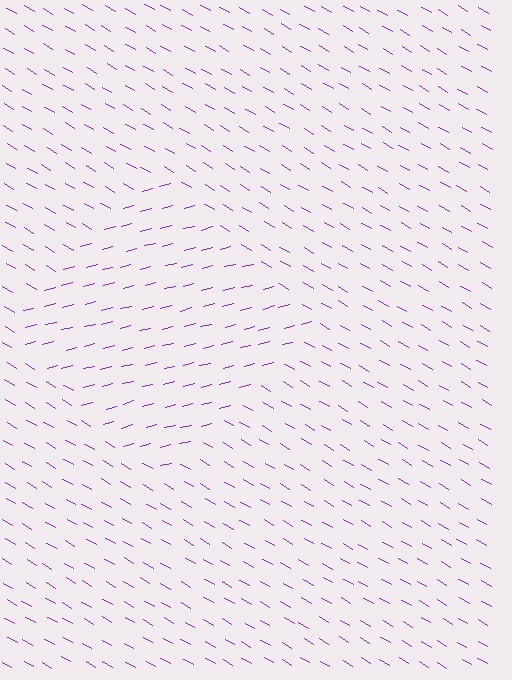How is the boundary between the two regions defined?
The boundary is defined purely by a change in line orientation (approximately 45 degrees difference). All lines are the same color and thickness.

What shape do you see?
I see a diamond.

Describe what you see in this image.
The image is filled with small purple line segments. A diamond region in the image has lines oriented differently from the surrounding lines, creating a visible texture boundary.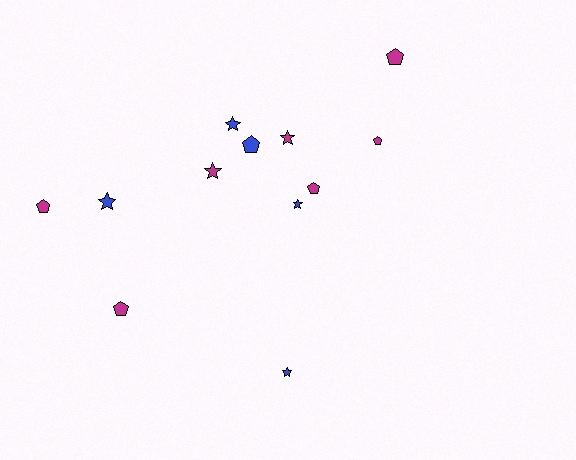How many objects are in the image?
There are 12 objects.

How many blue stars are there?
There are 4 blue stars.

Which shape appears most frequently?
Star, with 6 objects.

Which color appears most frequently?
Magenta, with 7 objects.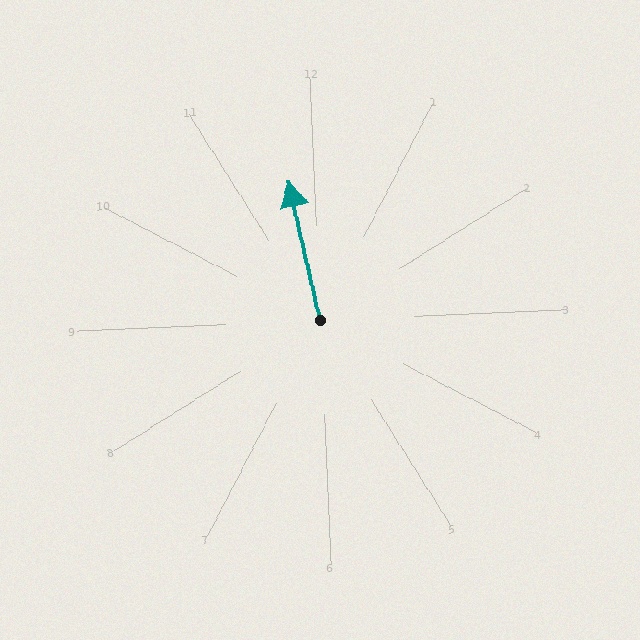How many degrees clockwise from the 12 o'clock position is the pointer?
Approximately 350 degrees.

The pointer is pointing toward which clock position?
Roughly 12 o'clock.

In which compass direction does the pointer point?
North.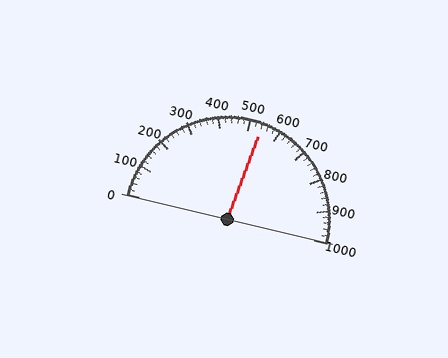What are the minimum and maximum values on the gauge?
The gauge ranges from 0 to 1000.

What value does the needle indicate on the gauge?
The needle indicates approximately 540.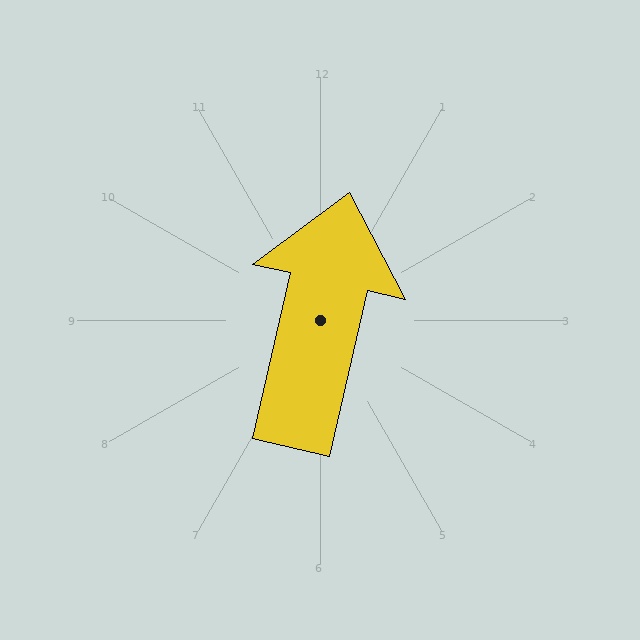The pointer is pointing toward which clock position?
Roughly 12 o'clock.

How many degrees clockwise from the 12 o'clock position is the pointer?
Approximately 13 degrees.